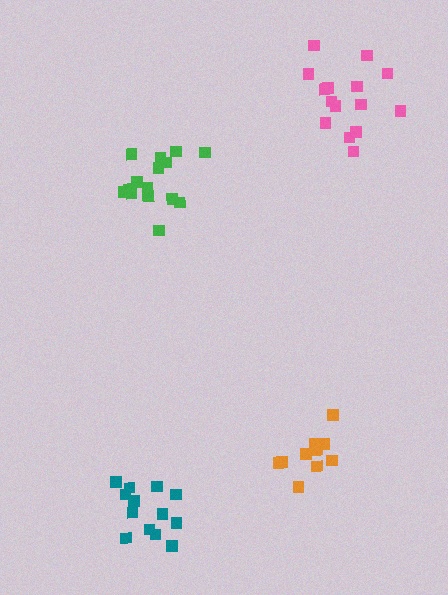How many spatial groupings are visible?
There are 4 spatial groupings.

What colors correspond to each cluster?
The clusters are colored: orange, green, teal, pink.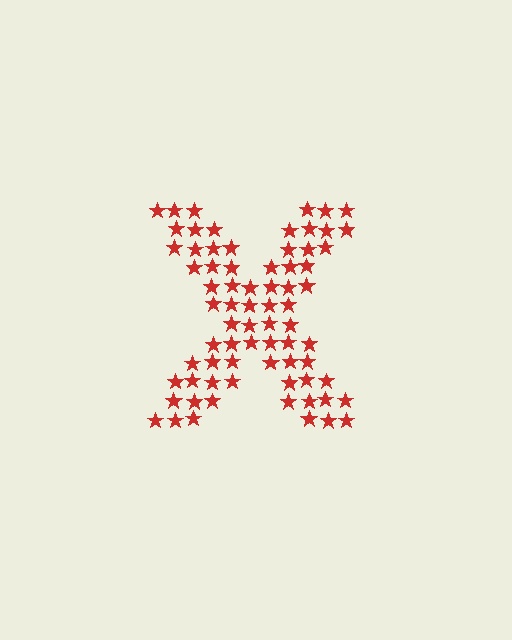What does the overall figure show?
The overall figure shows the letter X.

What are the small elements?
The small elements are stars.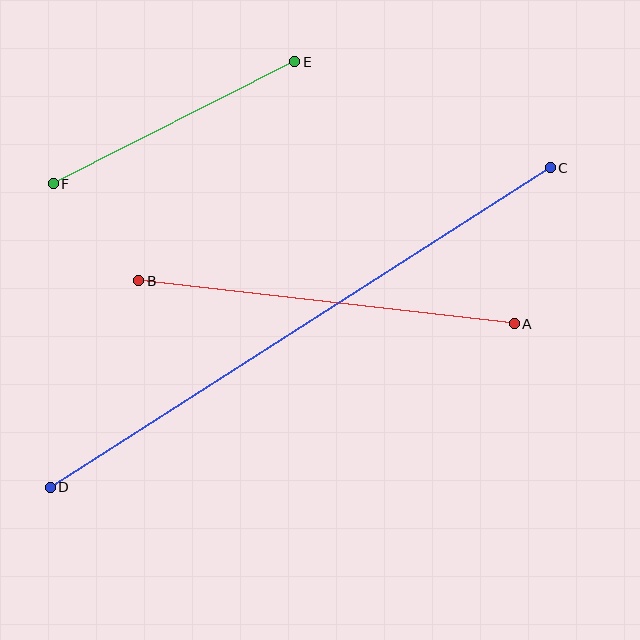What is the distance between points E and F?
The distance is approximately 270 pixels.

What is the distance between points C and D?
The distance is approximately 593 pixels.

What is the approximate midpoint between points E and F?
The midpoint is at approximately (174, 123) pixels.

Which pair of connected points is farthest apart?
Points C and D are farthest apart.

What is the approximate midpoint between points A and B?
The midpoint is at approximately (327, 302) pixels.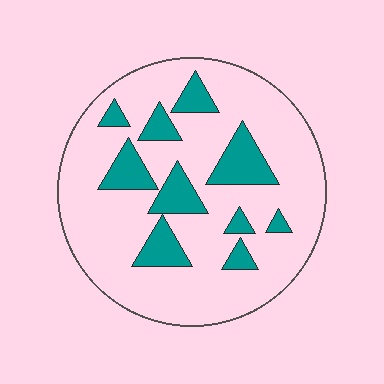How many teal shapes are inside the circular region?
10.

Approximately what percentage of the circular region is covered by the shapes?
Approximately 20%.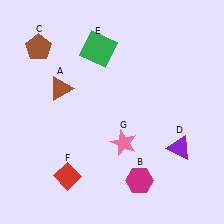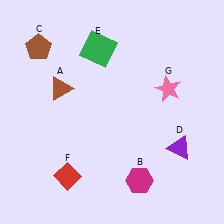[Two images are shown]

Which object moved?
The pink star (G) moved up.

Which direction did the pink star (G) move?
The pink star (G) moved up.